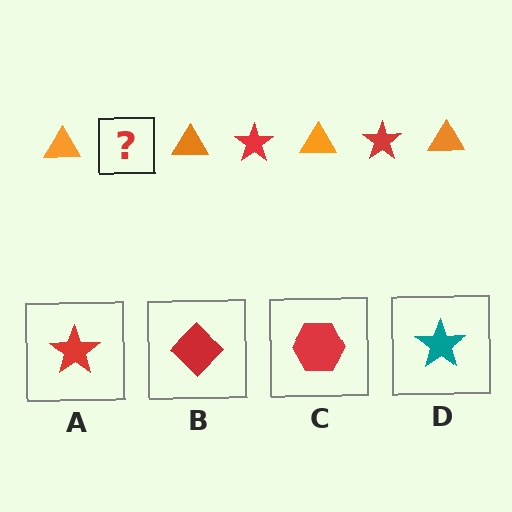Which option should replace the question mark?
Option A.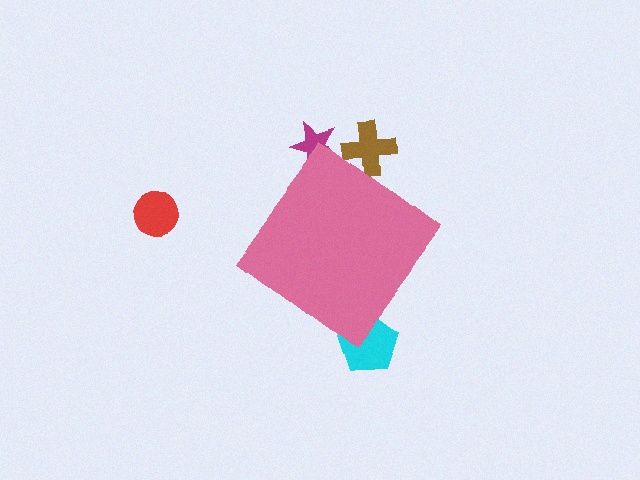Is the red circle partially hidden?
No, the red circle is fully visible.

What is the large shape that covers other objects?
A pink diamond.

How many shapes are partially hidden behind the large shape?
3 shapes are partially hidden.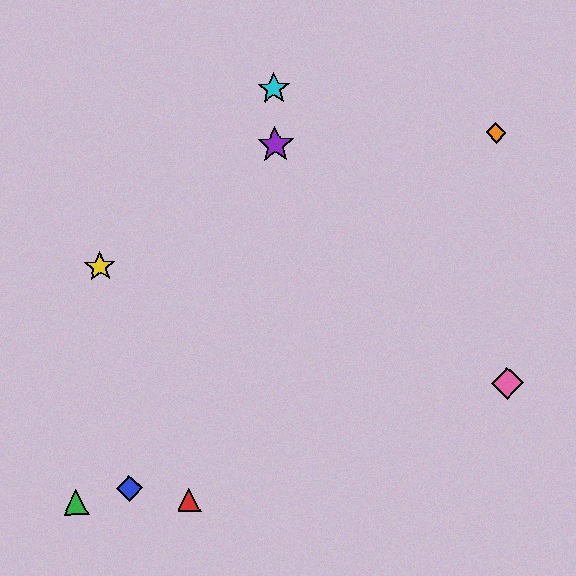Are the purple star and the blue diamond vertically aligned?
No, the purple star is at x≈276 and the blue diamond is at x≈129.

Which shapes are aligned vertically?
The purple star, the cyan star are aligned vertically.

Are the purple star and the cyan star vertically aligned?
Yes, both are at x≈276.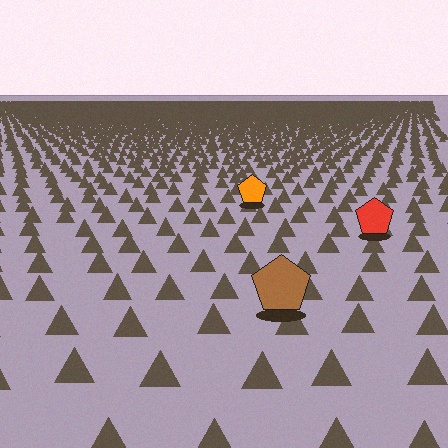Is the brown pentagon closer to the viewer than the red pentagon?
Yes. The brown pentagon is closer — you can tell from the texture gradient: the ground texture is coarser near it.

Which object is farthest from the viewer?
The orange pentagon is farthest from the viewer. It appears smaller and the ground texture around it is denser.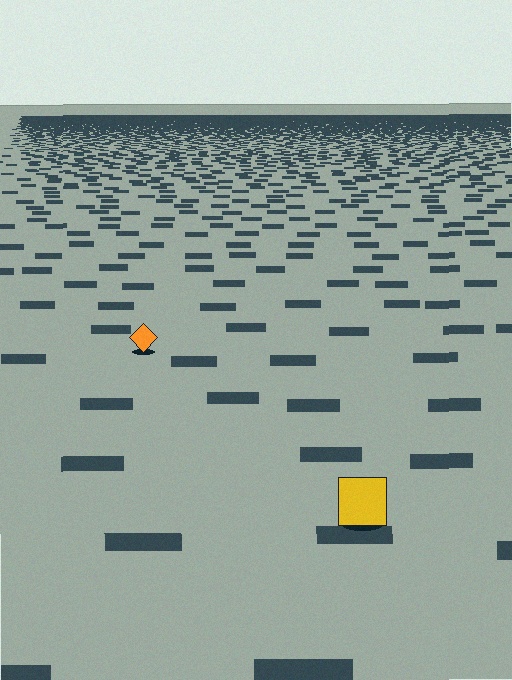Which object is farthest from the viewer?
The orange diamond is farthest from the viewer. It appears smaller and the ground texture around it is denser.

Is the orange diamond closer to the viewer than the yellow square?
No. The yellow square is closer — you can tell from the texture gradient: the ground texture is coarser near it.